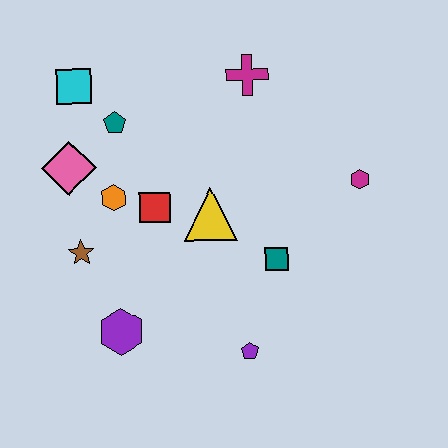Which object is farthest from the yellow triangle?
The cyan square is farthest from the yellow triangle.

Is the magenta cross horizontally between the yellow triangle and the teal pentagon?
No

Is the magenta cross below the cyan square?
No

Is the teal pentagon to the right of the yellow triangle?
No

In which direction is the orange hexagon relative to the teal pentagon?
The orange hexagon is below the teal pentagon.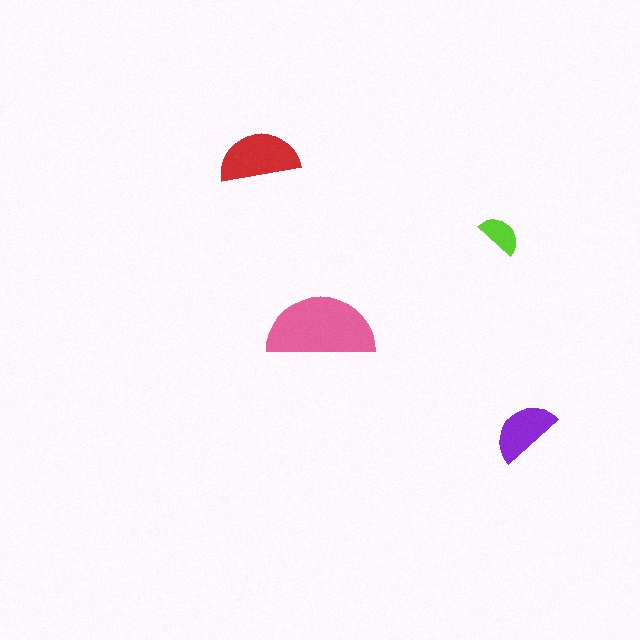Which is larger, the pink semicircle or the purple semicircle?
The pink one.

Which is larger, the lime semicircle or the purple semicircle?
The purple one.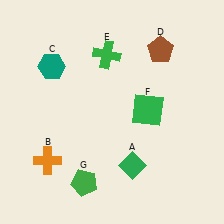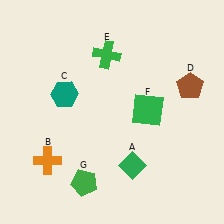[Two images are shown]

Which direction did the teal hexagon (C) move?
The teal hexagon (C) moved down.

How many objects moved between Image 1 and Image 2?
2 objects moved between the two images.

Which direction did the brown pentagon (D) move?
The brown pentagon (D) moved down.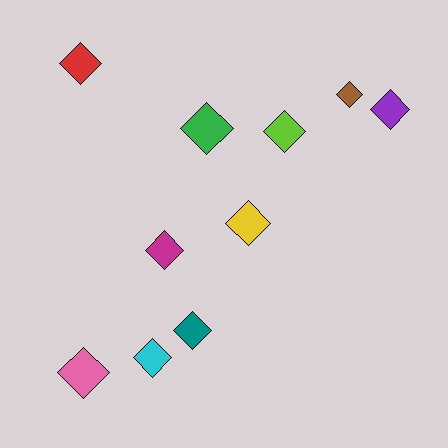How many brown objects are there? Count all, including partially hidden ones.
There is 1 brown object.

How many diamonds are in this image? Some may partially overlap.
There are 10 diamonds.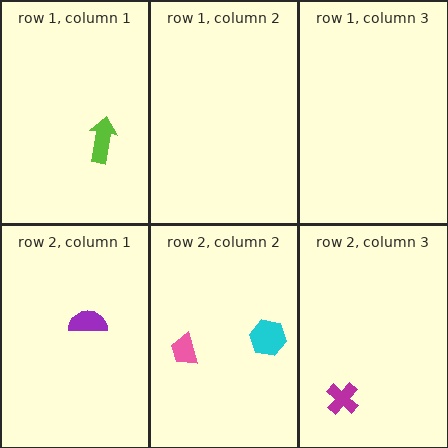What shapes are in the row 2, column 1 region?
The purple semicircle.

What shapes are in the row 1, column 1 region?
The lime arrow.